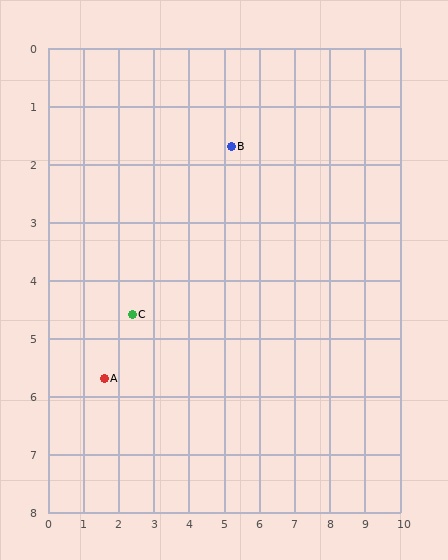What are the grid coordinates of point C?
Point C is at approximately (2.4, 4.6).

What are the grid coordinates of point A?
Point A is at approximately (1.6, 5.7).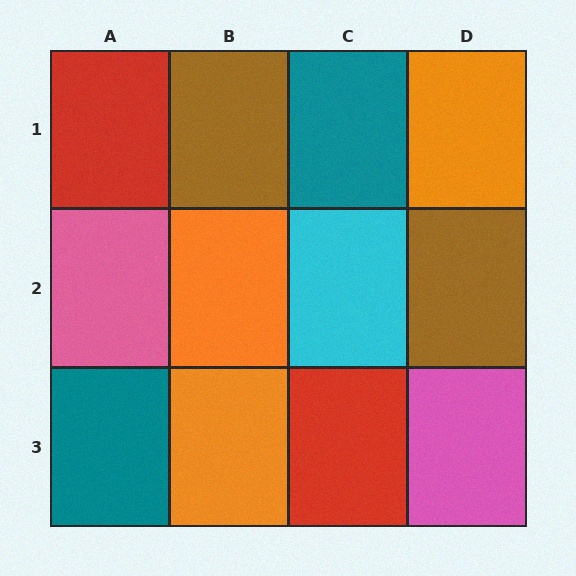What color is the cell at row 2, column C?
Cyan.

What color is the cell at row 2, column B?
Orange.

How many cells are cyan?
1 cell is cyan.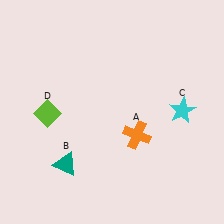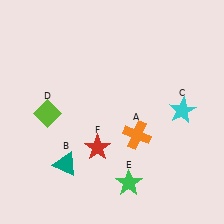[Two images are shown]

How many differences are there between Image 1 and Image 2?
There are 2 differences between the two images.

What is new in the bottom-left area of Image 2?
A red star (F) was added in the bottom-left area of Image 2.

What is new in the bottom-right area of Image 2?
A green star (E) was added in the bottom-right area of Image 2.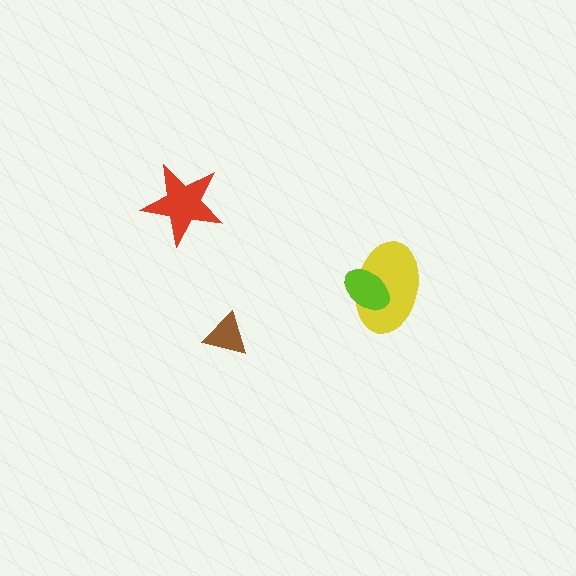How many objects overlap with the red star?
0 objects overlap with the red star.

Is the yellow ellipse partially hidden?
Yes, it is partially covered by another shape.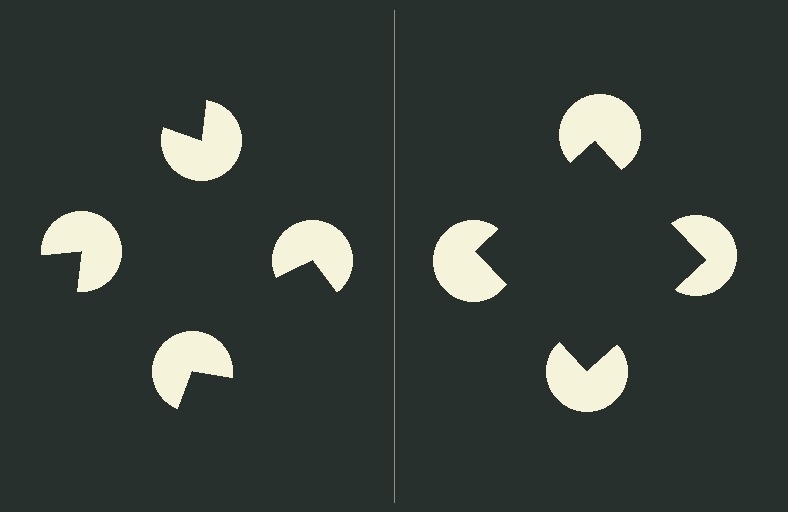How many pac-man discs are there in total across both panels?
8 — 4 on each side.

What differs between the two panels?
The pac-man discs are positioned identically on both sides; only the wedge orientations differ. On the right they align to a square; on the left they are misaligned.